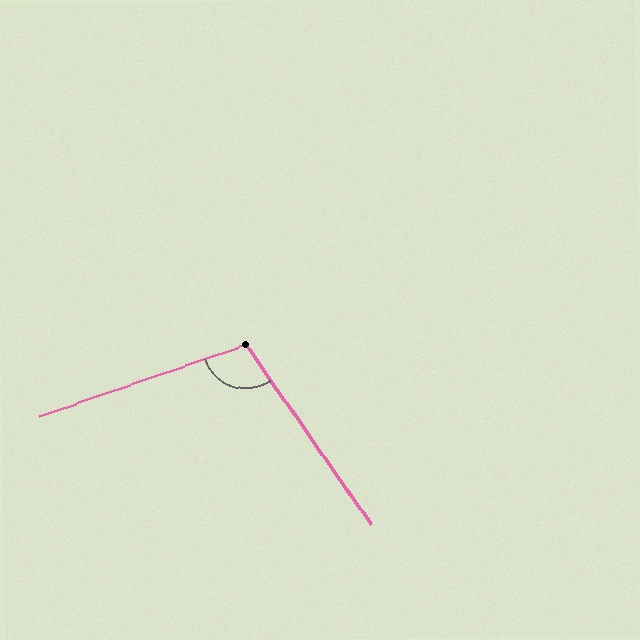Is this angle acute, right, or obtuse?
It is obtuse.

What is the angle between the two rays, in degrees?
Approximately 106 degrees.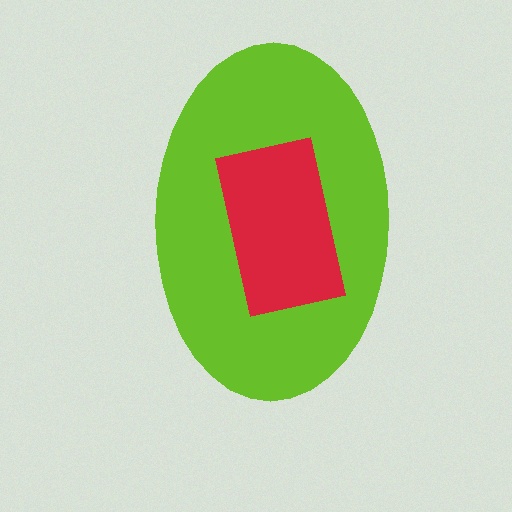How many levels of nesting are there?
2.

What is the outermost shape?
The lime ellipse.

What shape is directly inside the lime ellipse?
The red rectangle.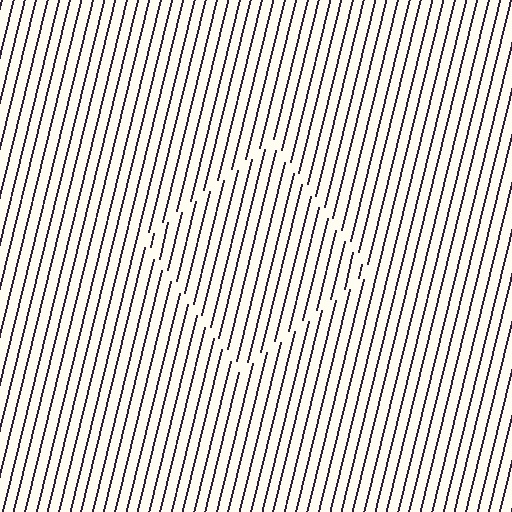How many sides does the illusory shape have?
4 sides — the line-ends trace a square.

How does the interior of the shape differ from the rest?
The interior of the shape contains the same grating, shifted by half a period — the contour is defined by the phase discontinuity where line-ends from the inner and outer gratings abut.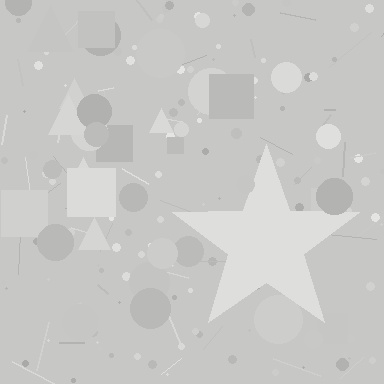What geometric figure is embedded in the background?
A star is embedded in the background.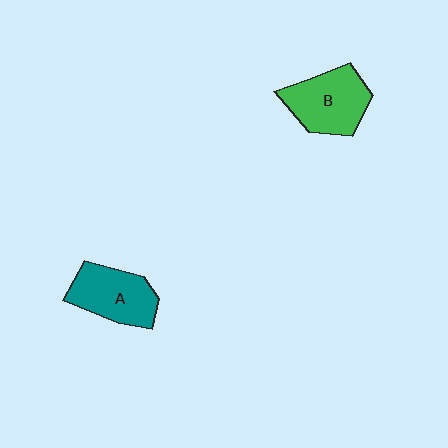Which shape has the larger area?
Shape B (green).